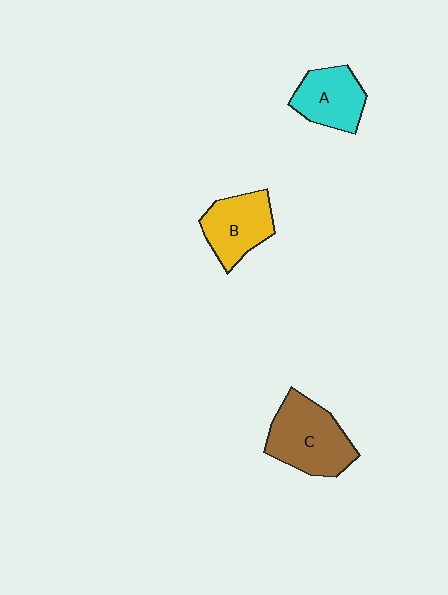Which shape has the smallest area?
Shape A (cyan).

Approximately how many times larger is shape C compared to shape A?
Approximately 1.4 times.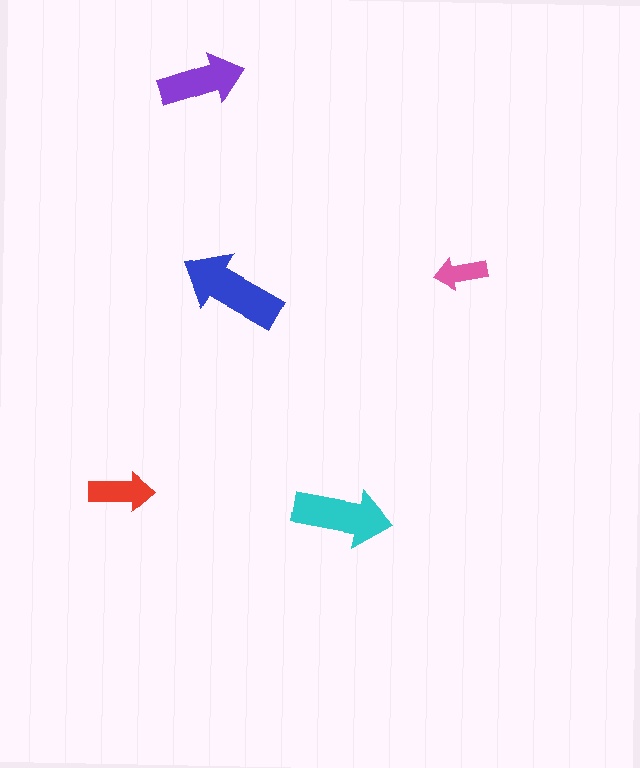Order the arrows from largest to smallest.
the blue one, the cyan one, the purple one, the red one, the pink one.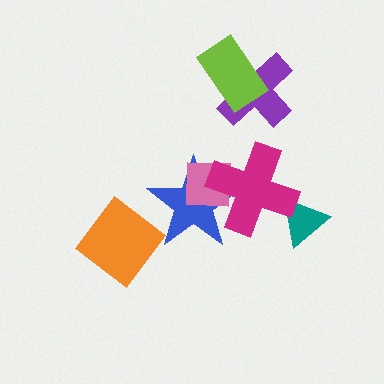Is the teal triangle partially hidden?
Yes, it is partially covered by another shape.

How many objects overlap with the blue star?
3 objects overlap with the blue star.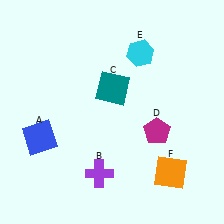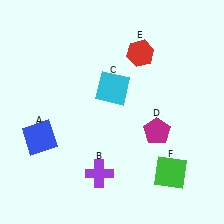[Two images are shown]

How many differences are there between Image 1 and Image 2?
There are 3 differences between the two images.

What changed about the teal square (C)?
In Image 1, C is teal. In Image 2, it changed to cyan.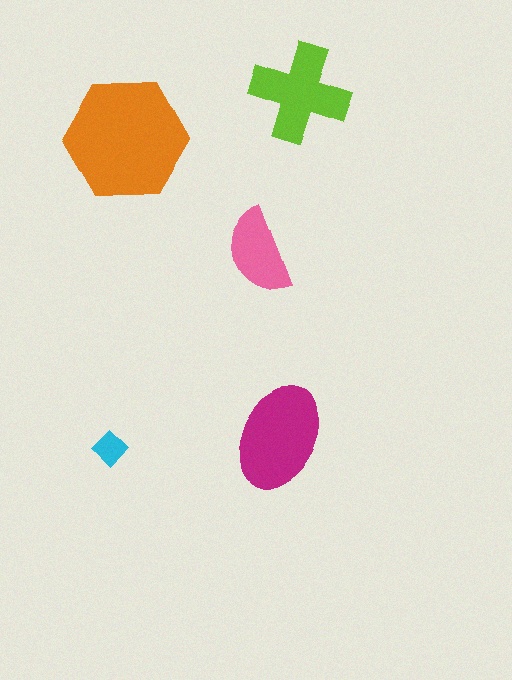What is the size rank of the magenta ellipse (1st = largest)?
2nd.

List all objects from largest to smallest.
The orange hexagon, the magenta ellipse, the lime cross, the pink semicircle, the cyan diamond.